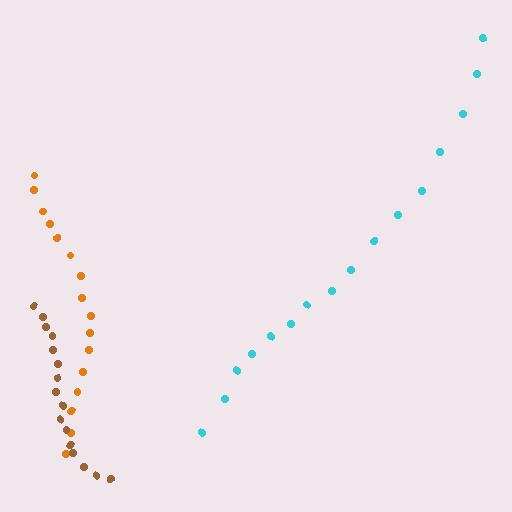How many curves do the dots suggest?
There are 3 distinct paths.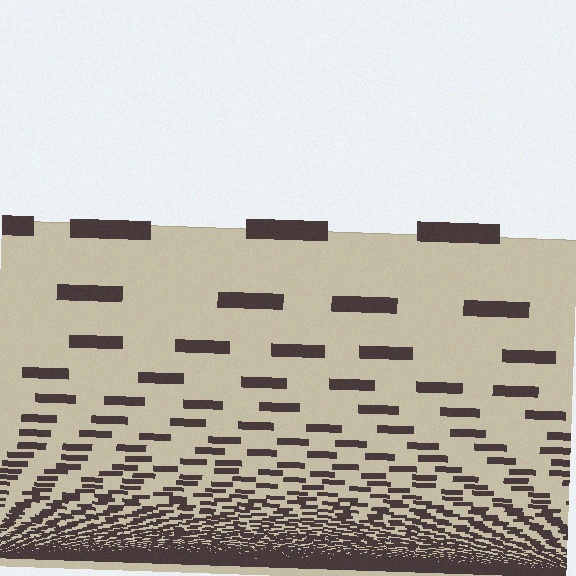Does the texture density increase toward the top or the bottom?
Density increases toward the bottom.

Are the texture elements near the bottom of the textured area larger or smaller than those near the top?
Smaller. The gradient is inverted — elements near the bottom are smaller and denser.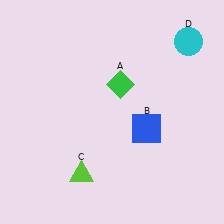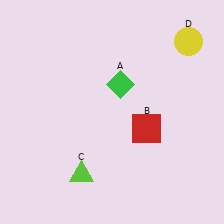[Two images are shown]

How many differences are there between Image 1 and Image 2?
There are 2 differences between the two images.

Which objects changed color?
B changed from blue to red. D changed from cyan to yellow.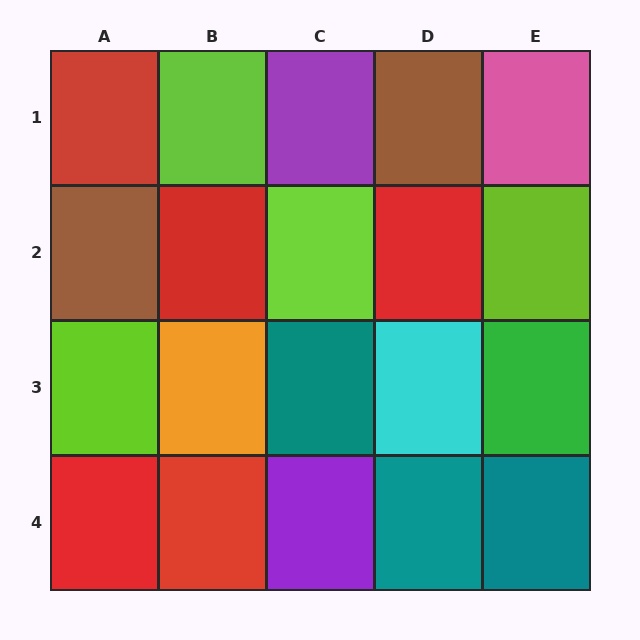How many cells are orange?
1 cell is orange.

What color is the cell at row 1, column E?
Pink.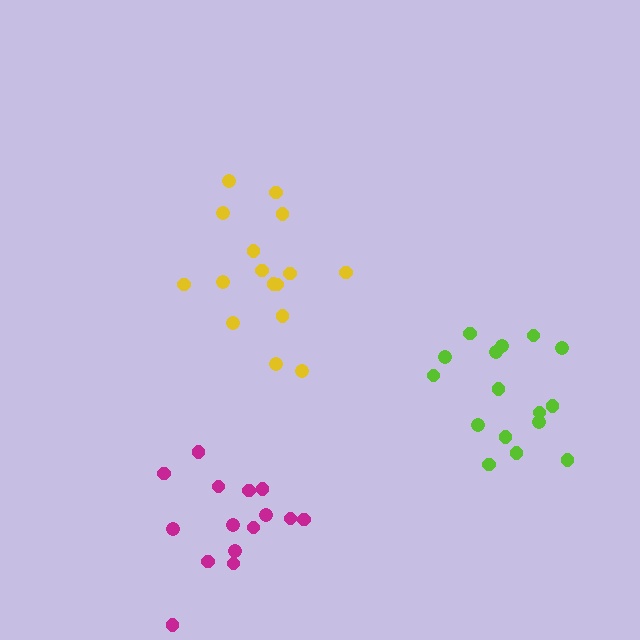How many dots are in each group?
Group 1: 16 dots, Group 2: 15 dots, Group 3: 16 dots (47 total).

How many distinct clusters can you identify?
There are 3 distinct clusters.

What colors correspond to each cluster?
The clusters are colored: yellow, magenta, lime.